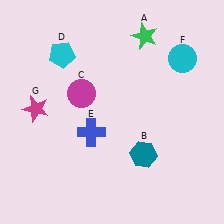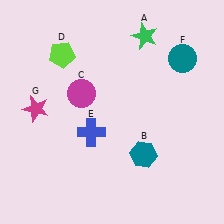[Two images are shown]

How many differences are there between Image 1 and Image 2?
There are 2 differences between the two images.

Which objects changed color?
D changed from cyan to lime. F changed from cyan to teal.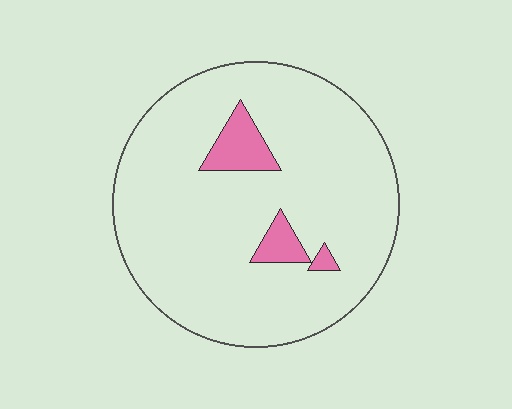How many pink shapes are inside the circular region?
3.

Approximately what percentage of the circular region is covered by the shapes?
Approximately 10%.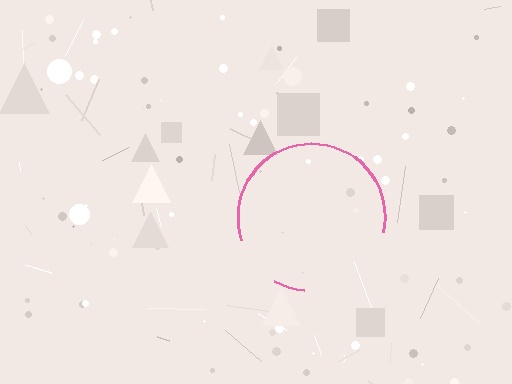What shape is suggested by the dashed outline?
The dashed outline suggests a circle.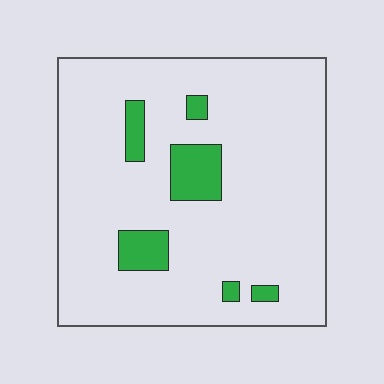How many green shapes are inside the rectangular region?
6.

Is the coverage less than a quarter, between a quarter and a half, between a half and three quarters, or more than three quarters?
Less than a quarter.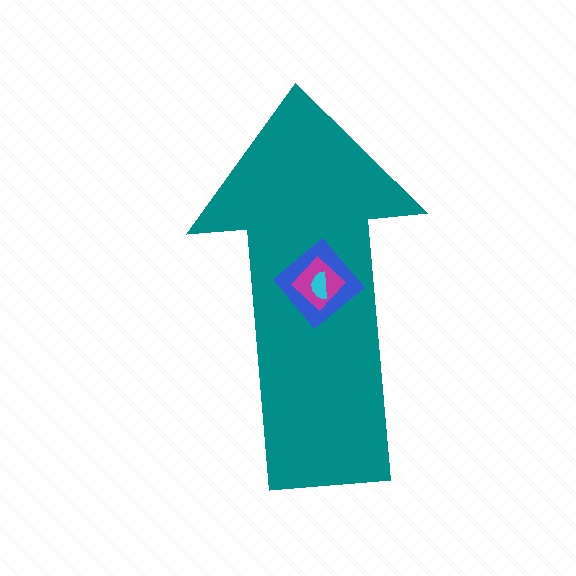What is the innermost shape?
The cyan semicircle.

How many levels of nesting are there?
4.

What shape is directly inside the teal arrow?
The blue diamond.